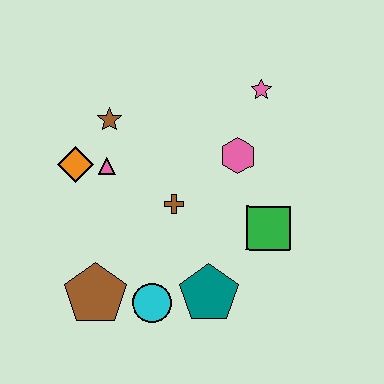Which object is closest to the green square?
The pink hexagon is closest to the green square.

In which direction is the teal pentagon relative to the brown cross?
The teal pentagon is below the brown cross.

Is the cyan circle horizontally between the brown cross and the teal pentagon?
No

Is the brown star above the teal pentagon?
Yes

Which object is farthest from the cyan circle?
The pink star is farthest from the cyan circle.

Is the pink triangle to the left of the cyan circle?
Yes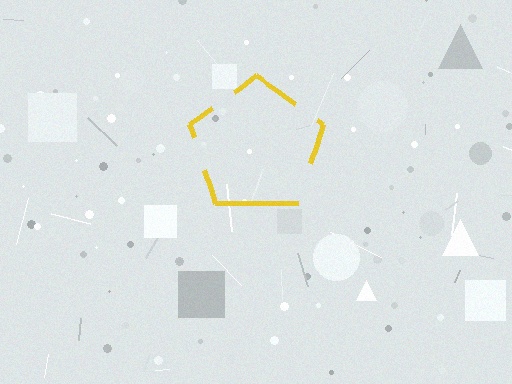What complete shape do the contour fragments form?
The contour fragments form a pentagon.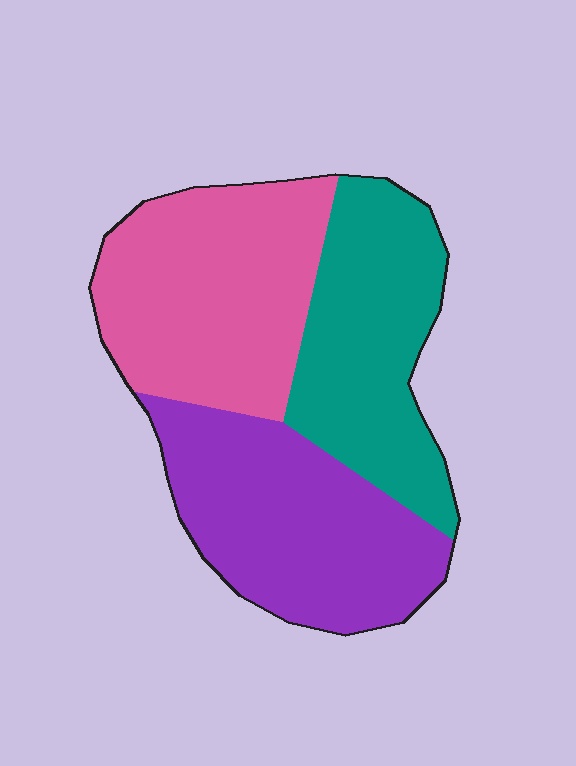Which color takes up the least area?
Teal, at roughly 30%.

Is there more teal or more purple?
Purple.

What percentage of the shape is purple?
Purple takes up about one third (1/3) of the shape.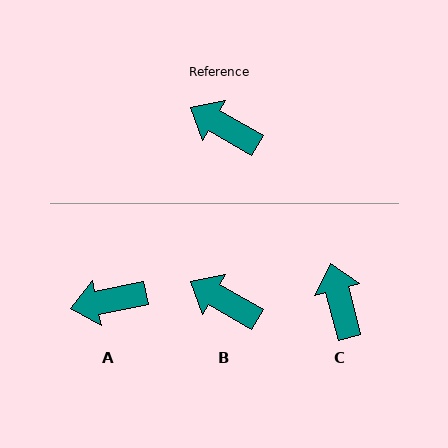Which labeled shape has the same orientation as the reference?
B.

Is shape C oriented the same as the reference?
No, it is off by about 45 degrees.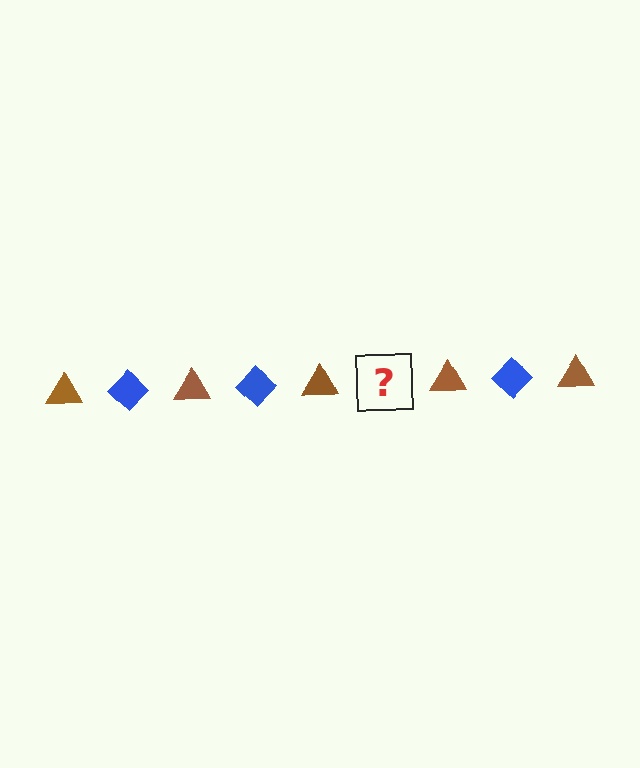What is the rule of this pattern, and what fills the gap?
The rule is that the pattern alternates between brown triangle and blue diamond. The gap should be filled with a blue diamond.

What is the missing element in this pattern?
The missing element is a blue diamond.